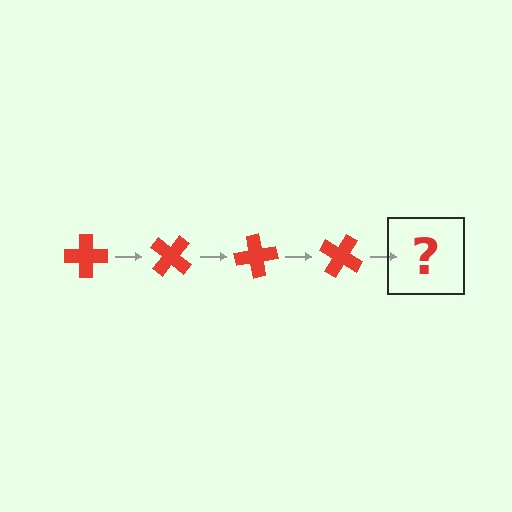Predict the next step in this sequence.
The next step is a red cross rotated 160 degrees.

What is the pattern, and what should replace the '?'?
The pattern is that the cross rotates 40 degrees each step. The '?' should be a red cross rotated 160 degrees.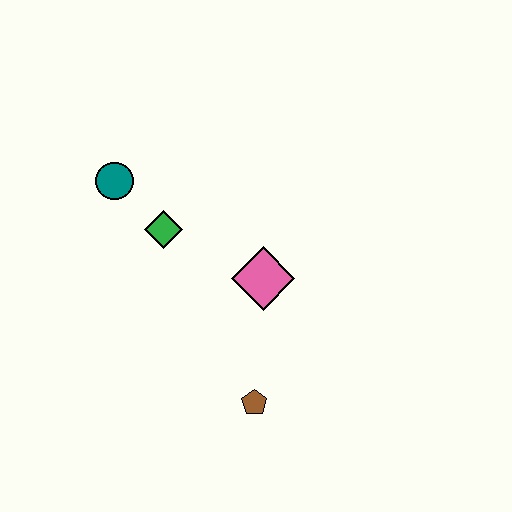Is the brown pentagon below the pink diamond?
Yes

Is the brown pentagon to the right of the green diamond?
Yes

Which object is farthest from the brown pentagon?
The teal circle is farthest from the brown pentagon.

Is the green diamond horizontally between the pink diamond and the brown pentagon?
No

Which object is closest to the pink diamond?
The green diamond is closest to the pink diamond.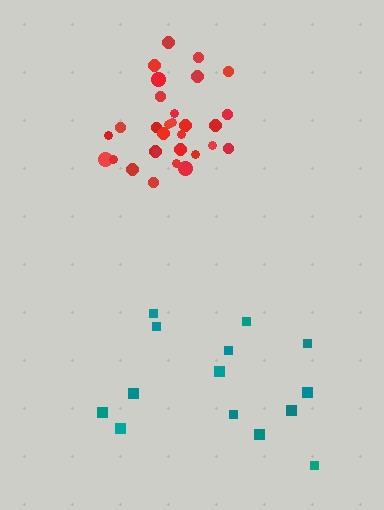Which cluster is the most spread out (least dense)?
Teal.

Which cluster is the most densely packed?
Red.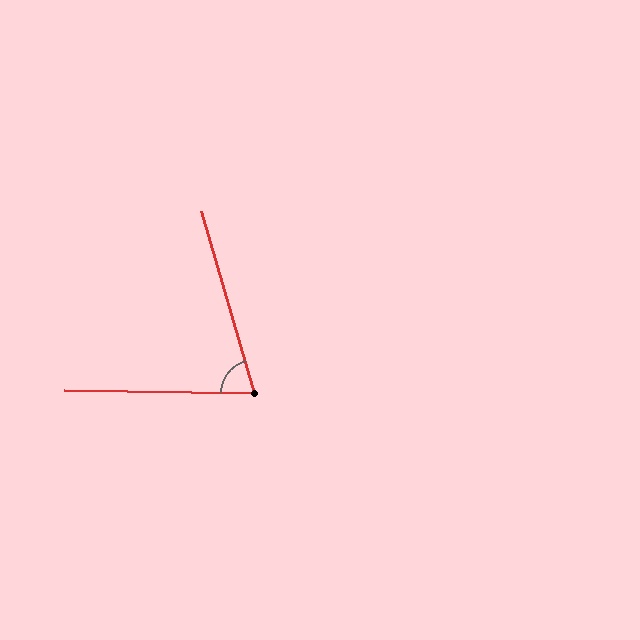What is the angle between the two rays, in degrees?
Approximately 73 degrees.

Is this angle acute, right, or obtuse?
It is acute.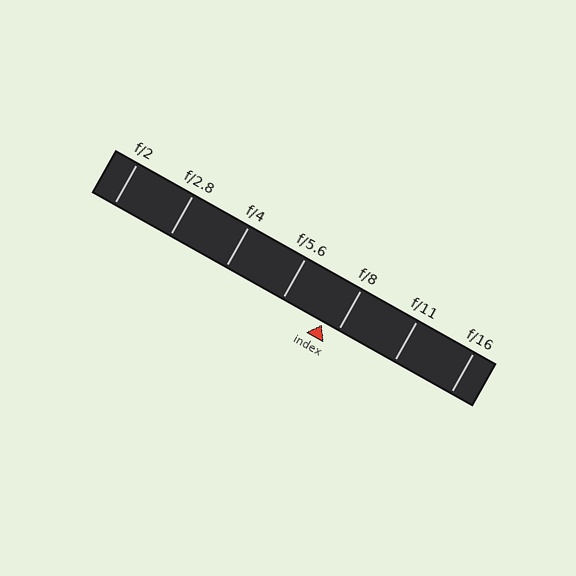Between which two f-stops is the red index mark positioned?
The index mark is between f/5.6 and f/8.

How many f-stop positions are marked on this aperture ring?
There are 7 f-stop positions marked.